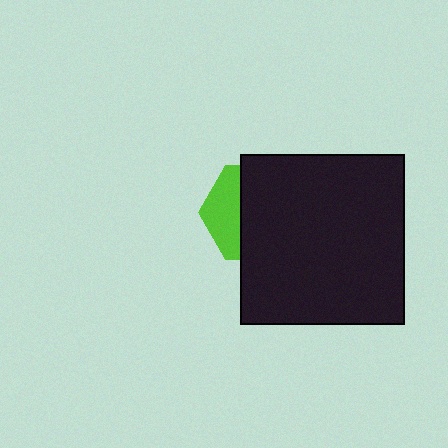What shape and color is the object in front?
The object in front is a black rectangle.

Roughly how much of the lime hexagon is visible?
A small part of it is visible (roughly 34%).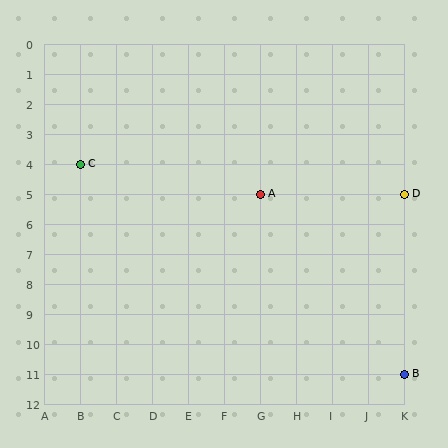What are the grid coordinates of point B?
Point B is at grid coordinates (K, 11).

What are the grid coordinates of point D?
Point D is at grid coordinates (K, 5).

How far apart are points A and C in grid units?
Points A and C are 5 columns and 1 row apart (about 5.1 grid units diagonally).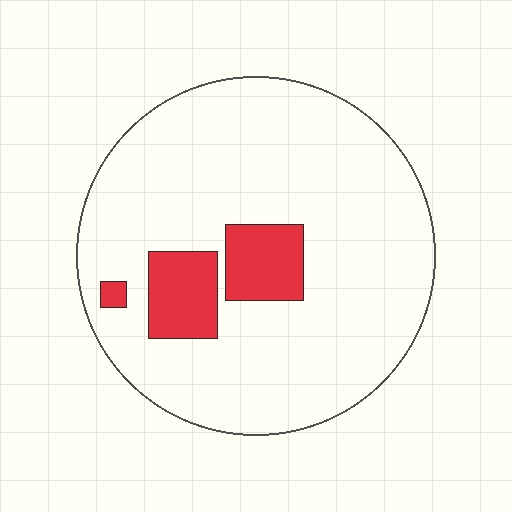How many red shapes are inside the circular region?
3.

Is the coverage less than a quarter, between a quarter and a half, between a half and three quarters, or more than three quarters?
Less than a quarter.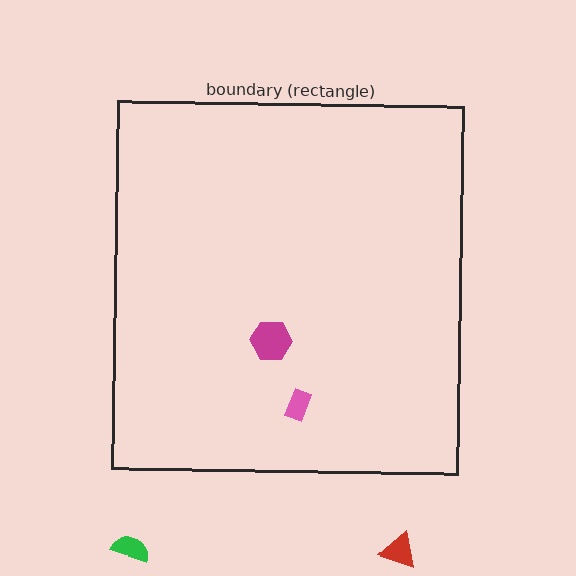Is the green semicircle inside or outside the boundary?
Outside.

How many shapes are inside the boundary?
2 inside, 2 outside.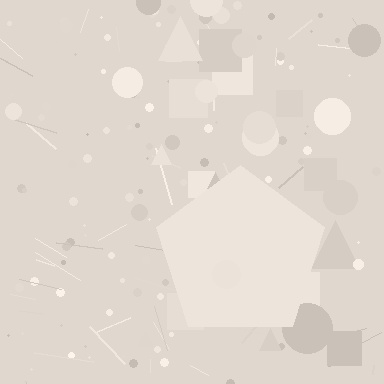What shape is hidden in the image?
A pentagon is hidden in the image.